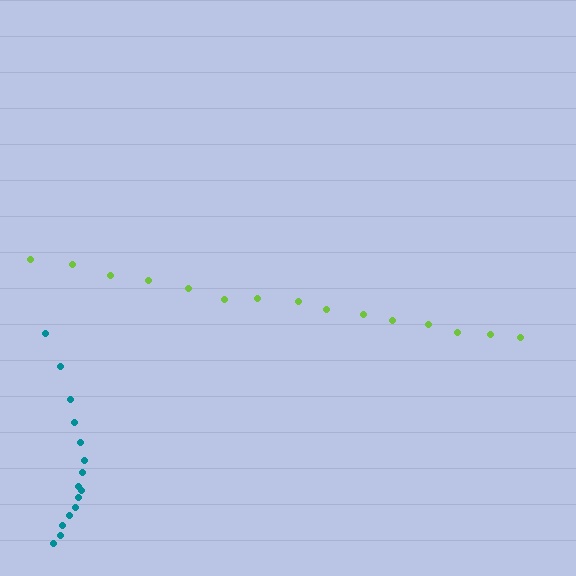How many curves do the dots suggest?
There are 2 distinct paths.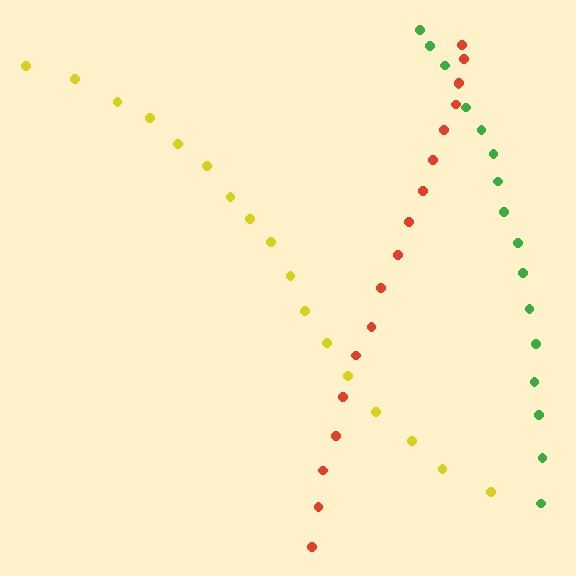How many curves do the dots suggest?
There are 3 distinct paths.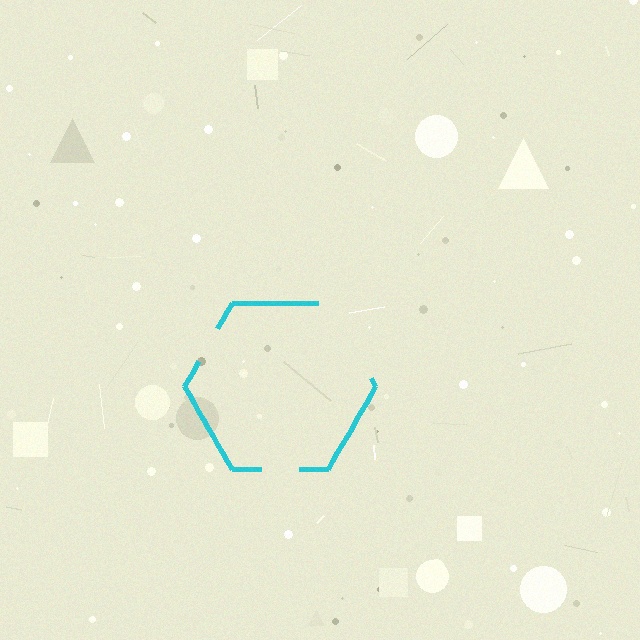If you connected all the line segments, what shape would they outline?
They would outline a hexagon.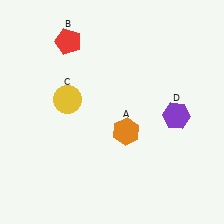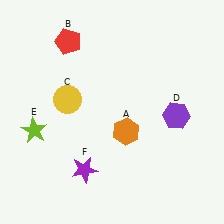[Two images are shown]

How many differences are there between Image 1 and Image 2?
There are 2 differences between the two images.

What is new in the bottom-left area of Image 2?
A purple star (F) was added in the bottom-left area of Image 2.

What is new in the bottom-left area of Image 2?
A lime star (E) was added in the bottom-left area of Image 2.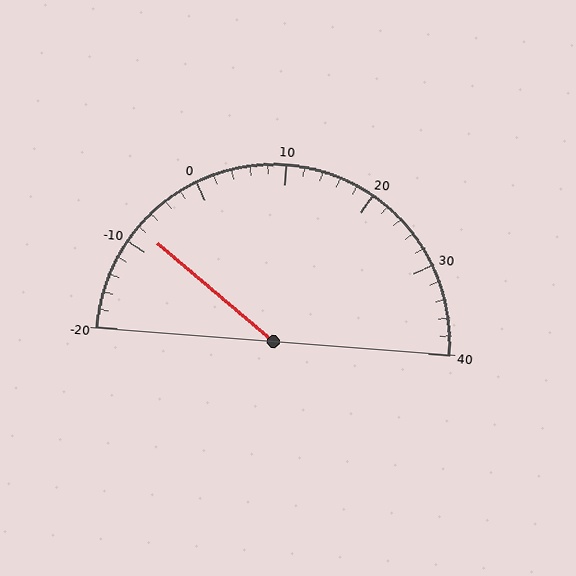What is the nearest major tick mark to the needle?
The nearest major tick mark is -10.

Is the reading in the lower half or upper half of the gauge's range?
The reading is in the lower half of the range (-20 to 40).